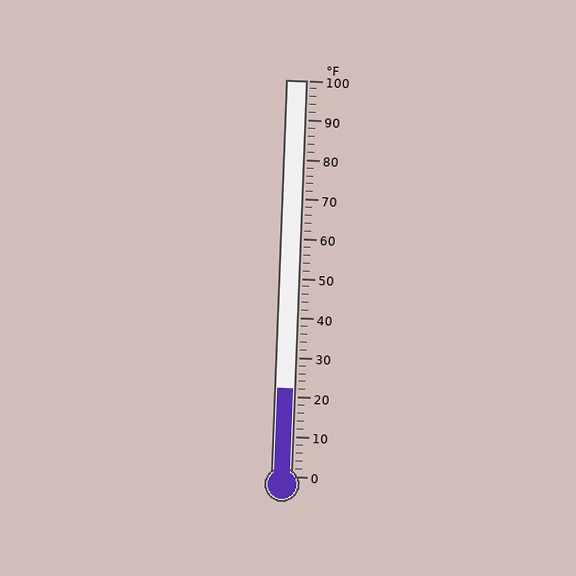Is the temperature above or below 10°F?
The temperature is above 10°F.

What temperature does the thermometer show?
The thermometer shows approximately 22°F.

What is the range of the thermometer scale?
The thermometer scale ranges from 0°F to 100°F.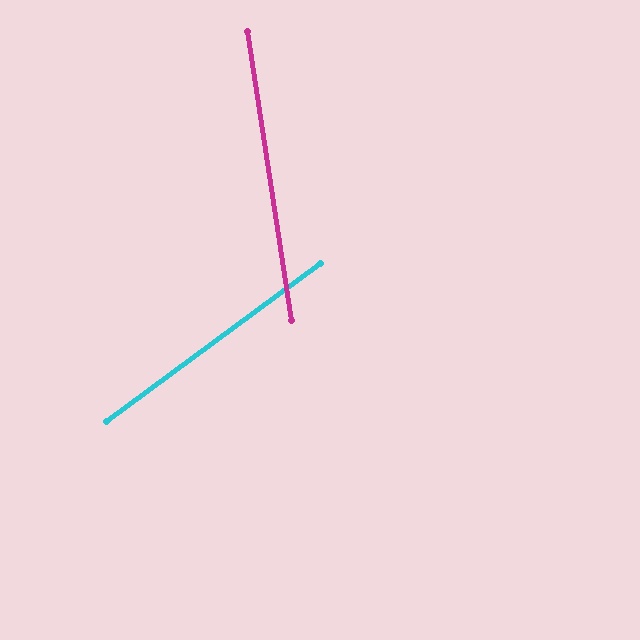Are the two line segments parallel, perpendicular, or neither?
Neither parallel nor perpendicular — they differ by about 62°.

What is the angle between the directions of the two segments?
Approximately 62 degrees.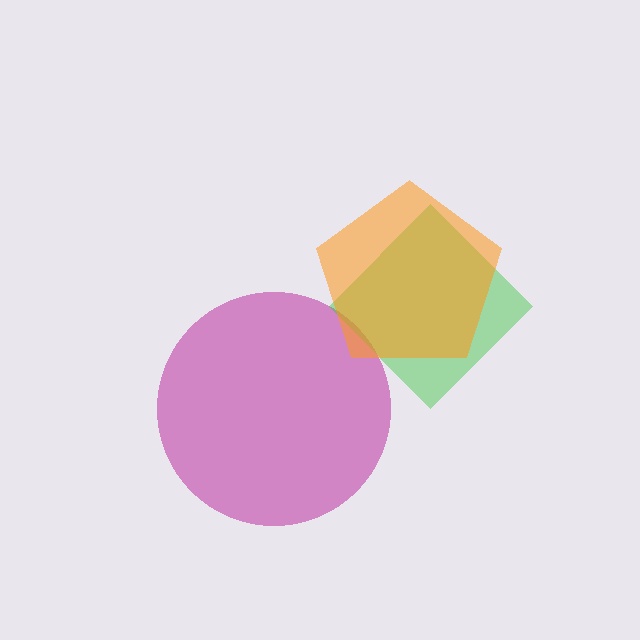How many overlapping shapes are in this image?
There are 3 overlapping shapes in the image.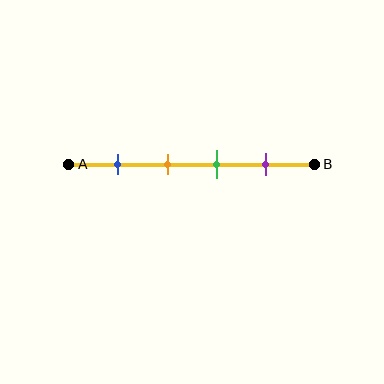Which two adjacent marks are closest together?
The orange and green marks are the closest adjacent pair.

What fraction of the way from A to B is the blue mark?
The blue mark is approximately 20% (0.2) of the way from A to B.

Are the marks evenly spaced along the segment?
Yes, the marks are approximately evenly spaced.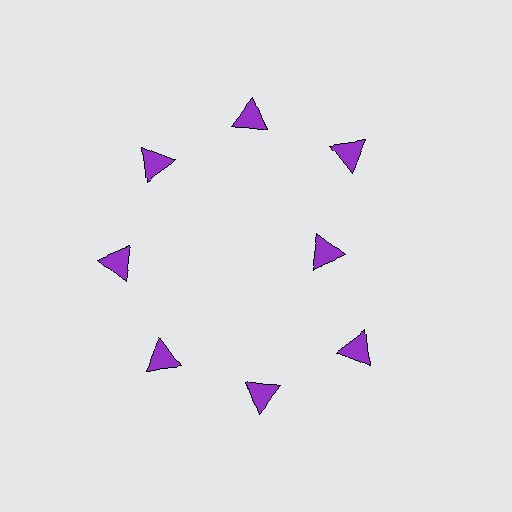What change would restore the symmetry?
The symmetry would be restored by moving it outward, back onto the ring so that all 8 triangles sit at equal angles and equal distance from the center.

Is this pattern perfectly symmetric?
No. The 8 purple triangles are arranged in a ring, but one element near the 3 o'clock position is pulled inward toward the center, breaking the 8-fold rotational symmetry.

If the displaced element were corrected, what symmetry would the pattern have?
It would have 8-fold rotational symmetry — the pattern would map onto itself every 45 degrees.